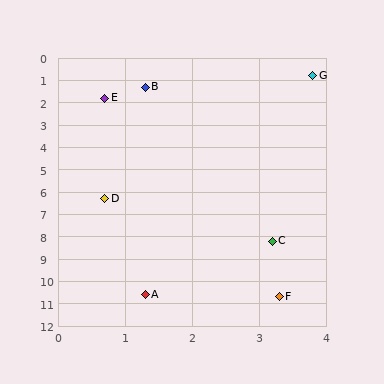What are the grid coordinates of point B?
Point B is at approximately (1.3, 1.3).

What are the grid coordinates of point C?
Point C is at approximately (3.2, 8.2).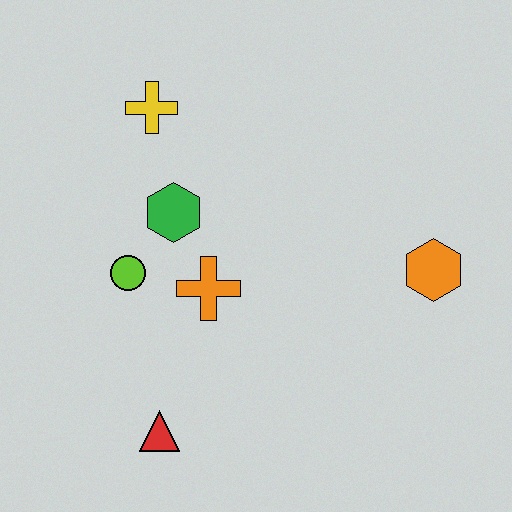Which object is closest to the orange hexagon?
The orange cross is closest to the orange hexagon.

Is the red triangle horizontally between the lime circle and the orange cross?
Yes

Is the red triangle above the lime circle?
No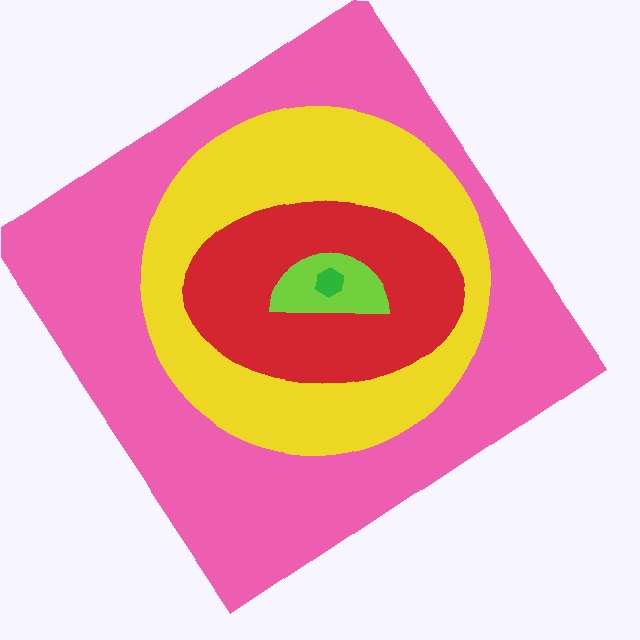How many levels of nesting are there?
5.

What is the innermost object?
The green hexagon.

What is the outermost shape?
The pink diamond.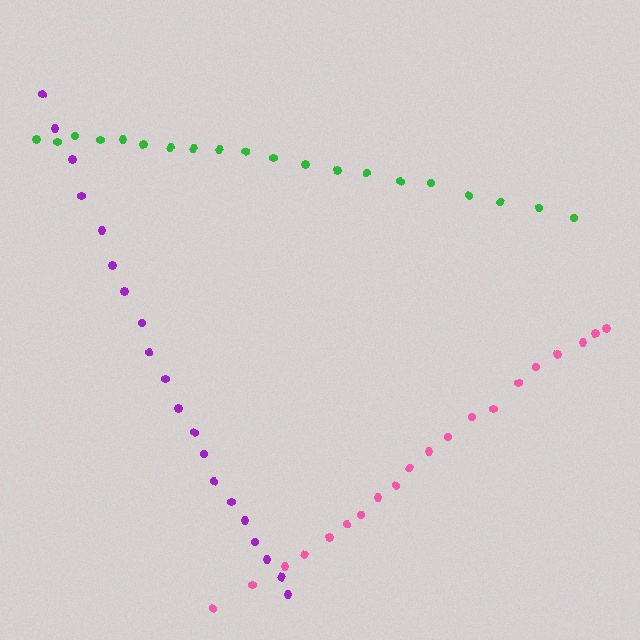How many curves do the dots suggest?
There are 3 distinct paths.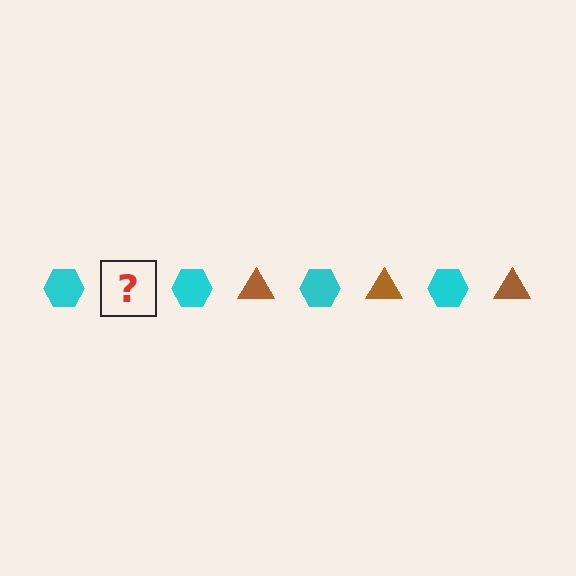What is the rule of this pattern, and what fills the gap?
The rule is that the pattern alternates between cyan hexagon and brown triangle. The gap should be filled with a brown triangle.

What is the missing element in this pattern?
The missing element is a brown triangle.